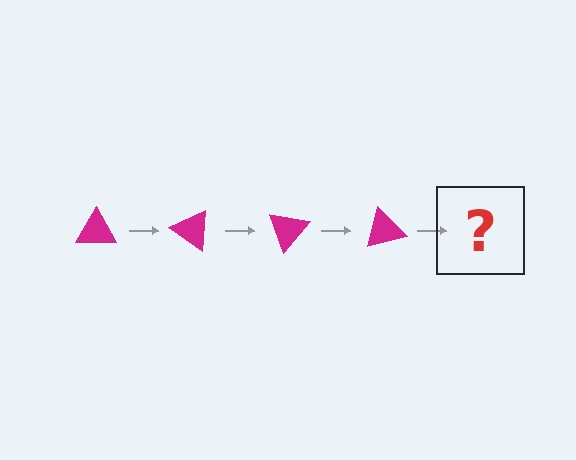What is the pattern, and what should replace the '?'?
The pattern is that the triangle rotates 35 degrees each step. The '?' should be a magenta triangle rotated 140 degrees.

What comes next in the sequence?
The next element should be a magenta triangle rotated 140 degrees.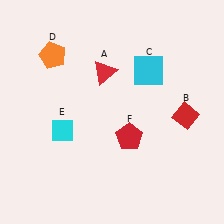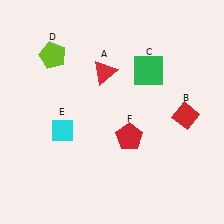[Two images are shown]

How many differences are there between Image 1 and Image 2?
There are 2 differences between the two images.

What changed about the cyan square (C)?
In Image 1, C is cyan. In Image 2, it changed to green.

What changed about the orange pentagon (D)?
In Image 1, D is orange. In Image 2, it changed to lime.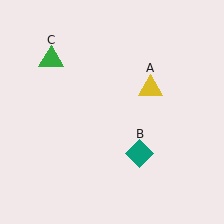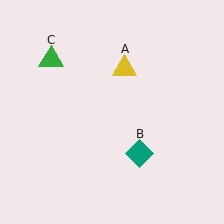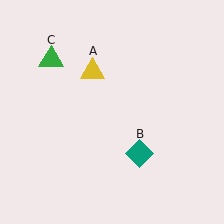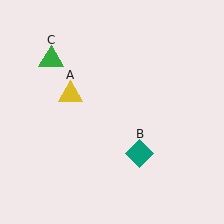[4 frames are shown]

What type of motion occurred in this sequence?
The yellow triangle (object A) rotated counterclockwise around the center of the scene.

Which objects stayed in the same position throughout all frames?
Teal diamond (object B) and green triangle (object C) remained stationary.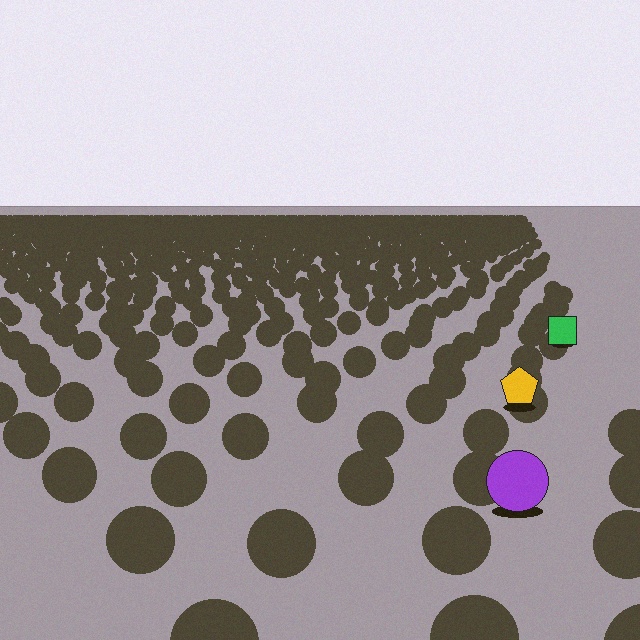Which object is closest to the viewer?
The purple circle is closest. The texture marks near it are larger and more spread out.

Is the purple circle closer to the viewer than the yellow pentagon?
Yes. The purple circle is closer — you can tell from the texture gradient: the ground texture is coarser near it.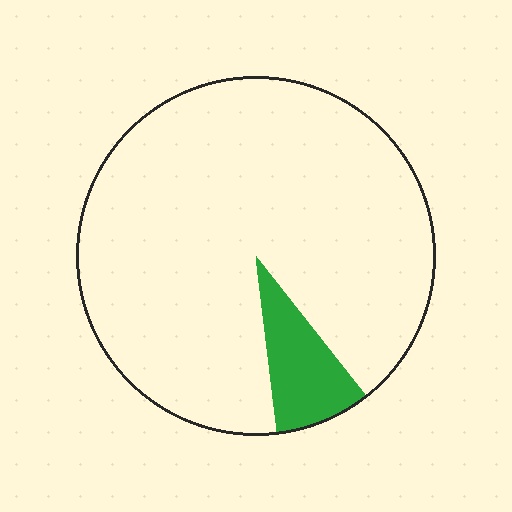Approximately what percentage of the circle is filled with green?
Approximately 10%.